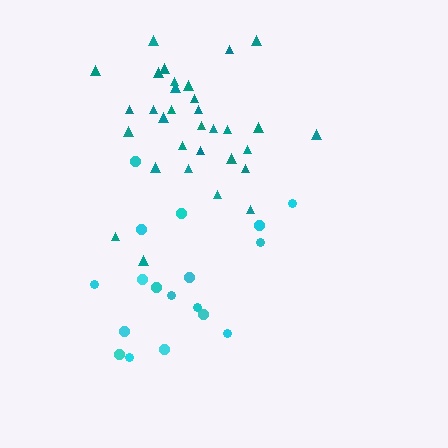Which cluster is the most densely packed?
Teal.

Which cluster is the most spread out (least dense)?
Cyan.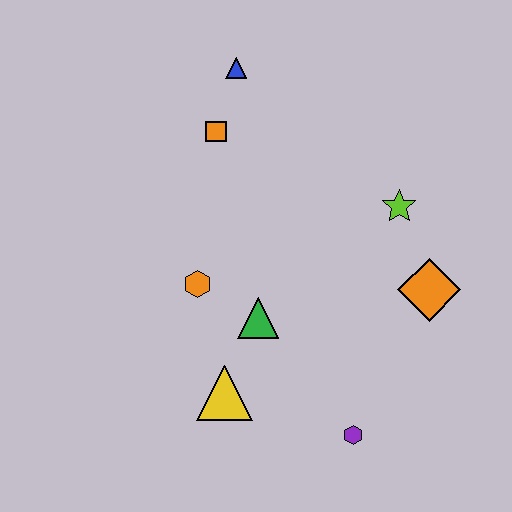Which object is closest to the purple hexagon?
The yellow triangle is closest to the purple hexagon.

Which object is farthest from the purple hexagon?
The blue triangle is farthest from the purple hexagon.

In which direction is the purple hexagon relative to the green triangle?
The purple hexagon is below the green triangle.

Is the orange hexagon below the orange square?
Yes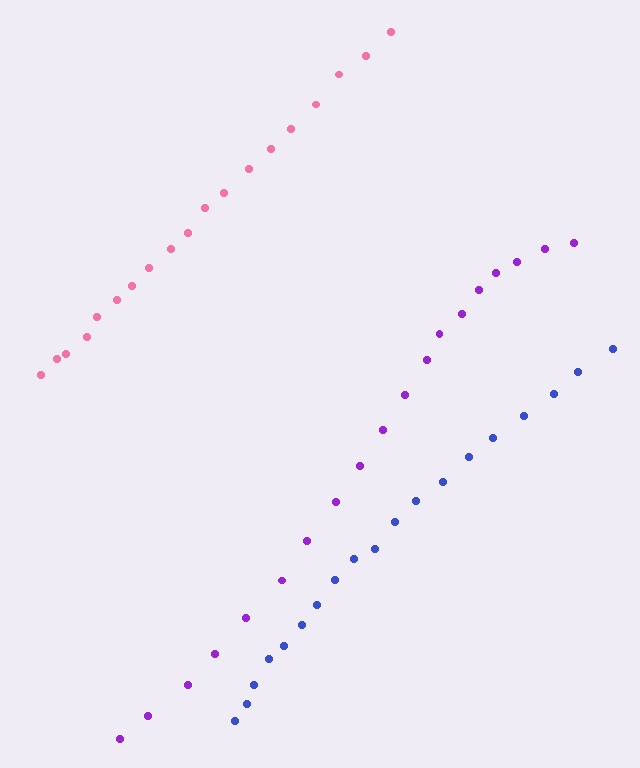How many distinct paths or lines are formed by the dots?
There are 3 distinct paths.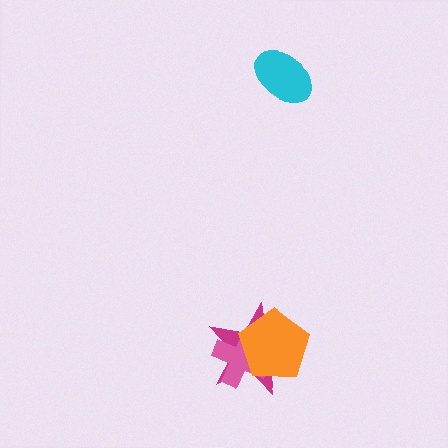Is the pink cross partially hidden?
Yes, it is partially covered by another shape.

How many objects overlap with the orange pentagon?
2 objects overlap with the orange pentagon.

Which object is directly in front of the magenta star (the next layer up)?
The pink cross is directly in front of the magenta star.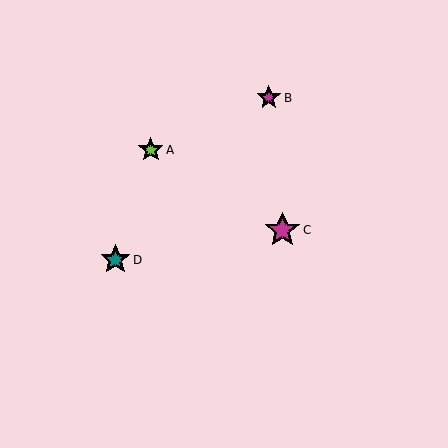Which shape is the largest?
The magenta star (labeled C) is the largest.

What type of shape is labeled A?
Shape A is a lime star.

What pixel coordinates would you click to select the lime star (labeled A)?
Click at (151, 150) to select the lime star A.